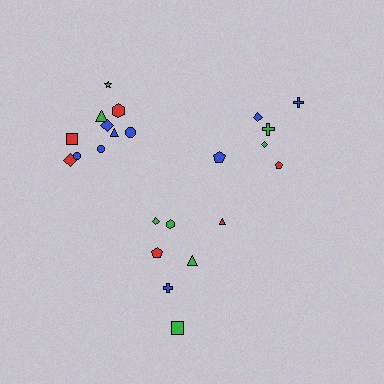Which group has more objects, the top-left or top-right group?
The top-left group.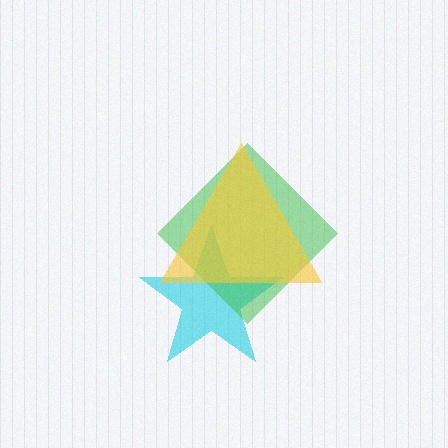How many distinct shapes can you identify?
There are 3 distinct shapes: a cyan star, a green diamond, a yellow triangle.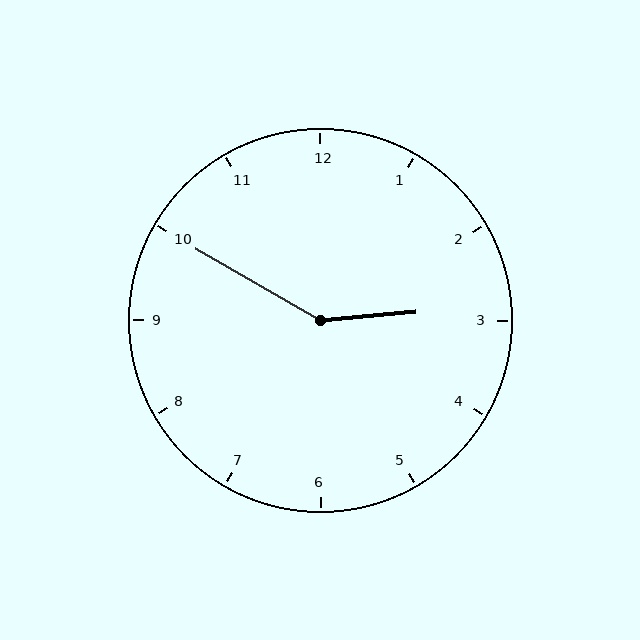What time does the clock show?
2:50.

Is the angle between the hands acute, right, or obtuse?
It is obtuse.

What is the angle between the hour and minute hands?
Approximately 145 degrees.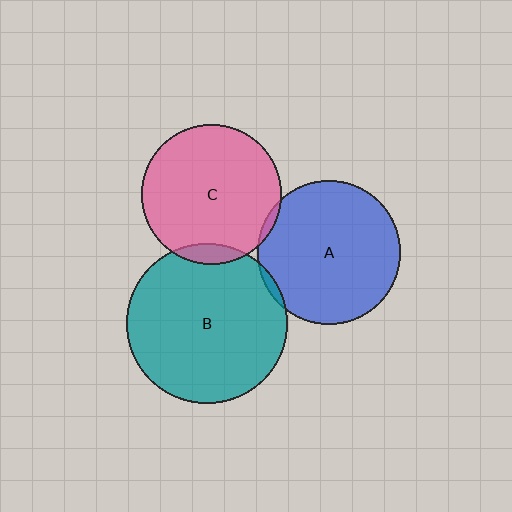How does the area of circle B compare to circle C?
Approximately 1.3 times.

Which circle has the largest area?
Circle B (teal).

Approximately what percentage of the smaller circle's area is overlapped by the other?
Approximately 5%.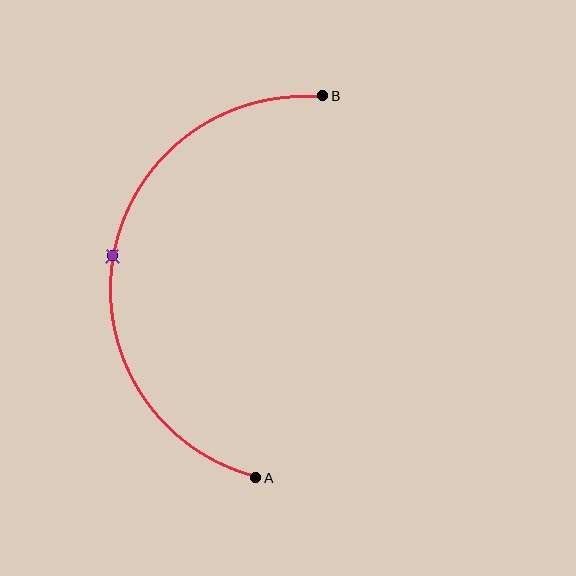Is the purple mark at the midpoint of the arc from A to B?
Yes. The purple mark lies on the arc at equal arc-length from both A and B — it is the arc midpoint.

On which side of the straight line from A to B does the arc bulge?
The arc bulges to the left of the straight line connecting A and B.